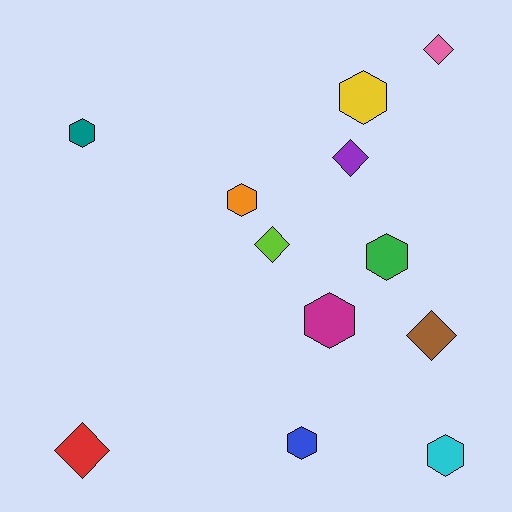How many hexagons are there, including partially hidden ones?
There are 7 hexagons.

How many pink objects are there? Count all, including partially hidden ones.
There is 1 pink object.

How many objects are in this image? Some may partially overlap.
There are 12 objects.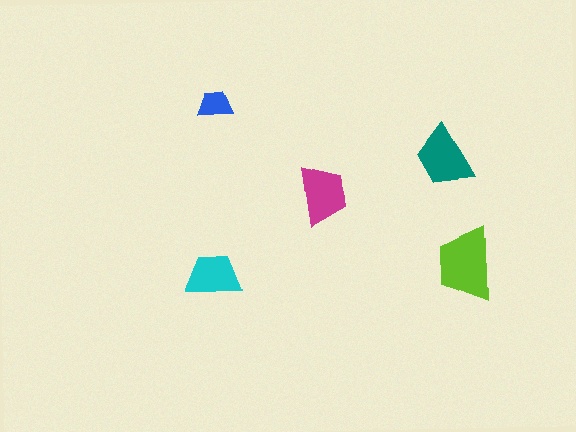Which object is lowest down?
The cyan trapezoid is bottommost.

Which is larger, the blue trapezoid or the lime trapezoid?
The lime one.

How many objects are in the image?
There are 5 objects in the image.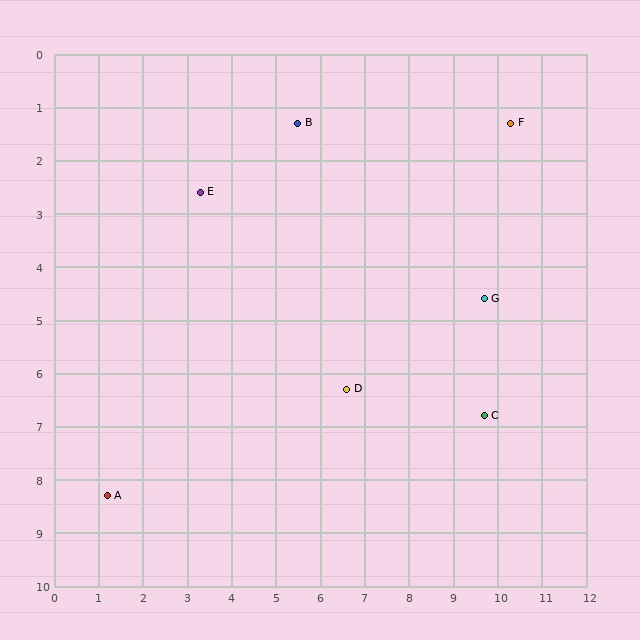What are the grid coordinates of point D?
Point D is at approximately (6.6, 6.3).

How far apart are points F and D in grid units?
Points F and D are about 6.2 grid units apart.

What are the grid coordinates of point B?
Point B is at approximately (5.5, 1.3).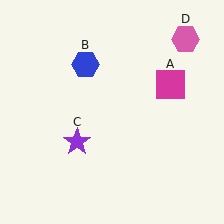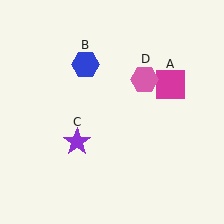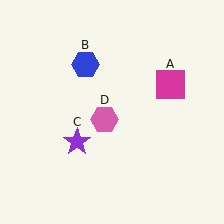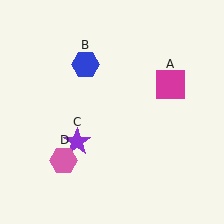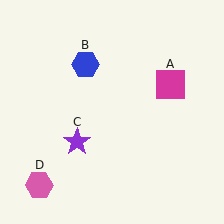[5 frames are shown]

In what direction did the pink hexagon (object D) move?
The pink hexagon (object D) moved down and to the left.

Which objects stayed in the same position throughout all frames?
Magenta square (object A) and blue hexagon (object B) and purple star (object C) remained stationary.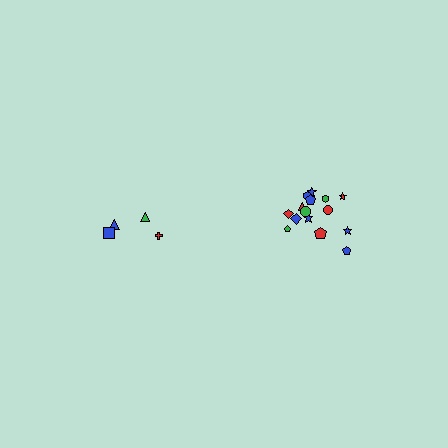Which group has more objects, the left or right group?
The right group.